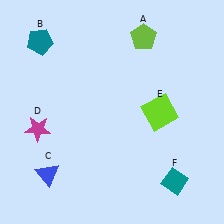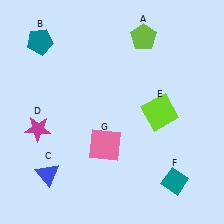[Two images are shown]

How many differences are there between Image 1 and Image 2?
There is 1 difference between the two images.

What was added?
A pink square (G) was added in Image 2.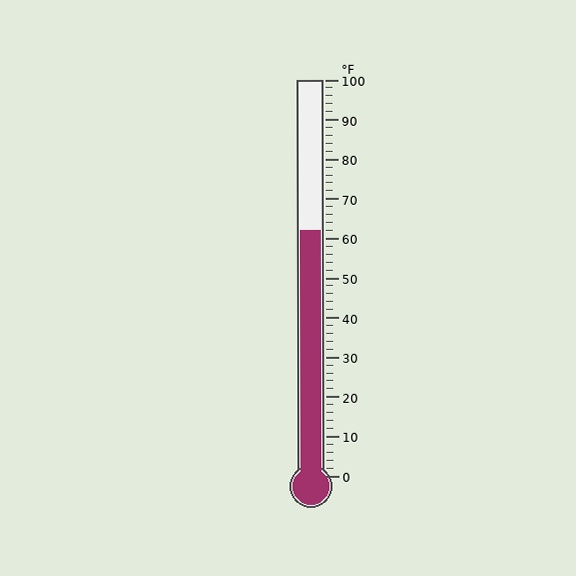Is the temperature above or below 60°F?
The temperature is above 60°F.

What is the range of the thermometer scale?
The thermometer scale ranges from 0°F to 100°F.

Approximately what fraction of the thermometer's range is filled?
The thermometer is filled to approximately 60% of its range.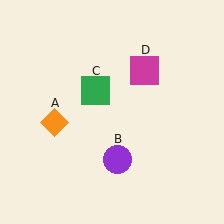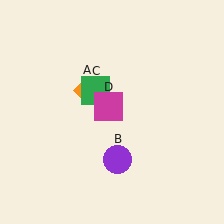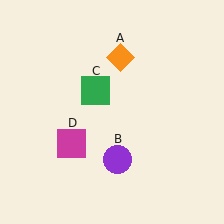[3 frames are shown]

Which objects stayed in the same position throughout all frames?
Purple circle (object B) and green square (object C) remained stationary.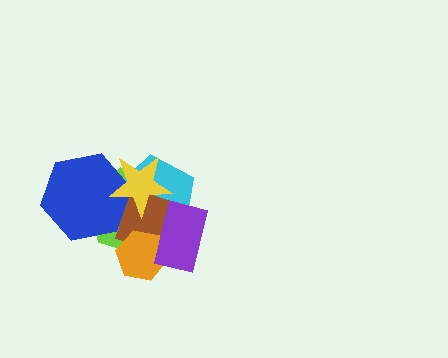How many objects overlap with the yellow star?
4 objects overlap with the yellow star.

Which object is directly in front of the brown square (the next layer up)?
The orange hexagon is directly in front of the brown square.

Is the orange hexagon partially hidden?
Yes, it is partially covered by another shape.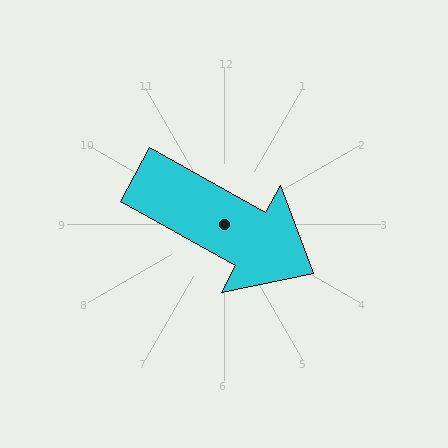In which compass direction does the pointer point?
Southeast.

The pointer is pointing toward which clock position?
Roughly 4 o'clock.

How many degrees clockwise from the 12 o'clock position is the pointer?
Approximately 119 degrees.